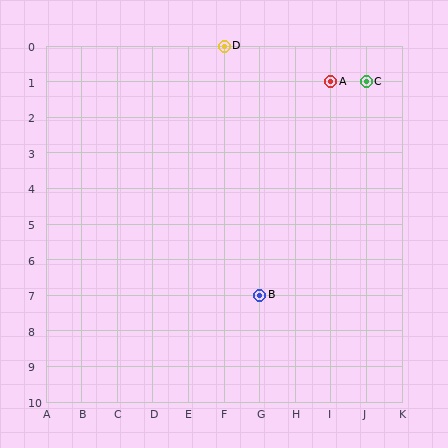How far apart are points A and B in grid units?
Points A and B are 2 columns and 6 rows apart (about 6.3 grid units diagonally).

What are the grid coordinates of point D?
Point D is at grid coordinates (F, 0).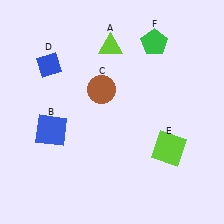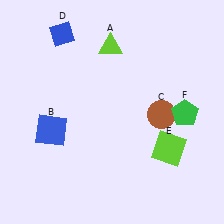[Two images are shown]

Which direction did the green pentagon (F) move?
The green pentagon (F) moved down.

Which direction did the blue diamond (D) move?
The blue diamond (D) moved up.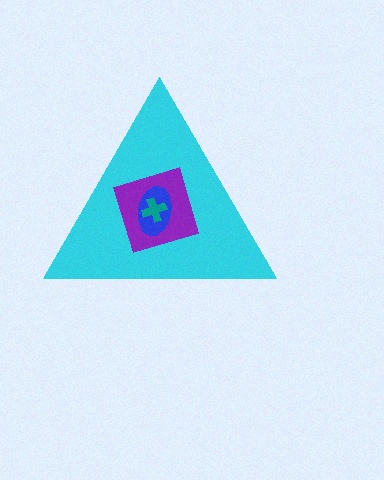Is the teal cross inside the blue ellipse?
Yes.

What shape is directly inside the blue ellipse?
The teal cross.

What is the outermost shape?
The cyan triangle.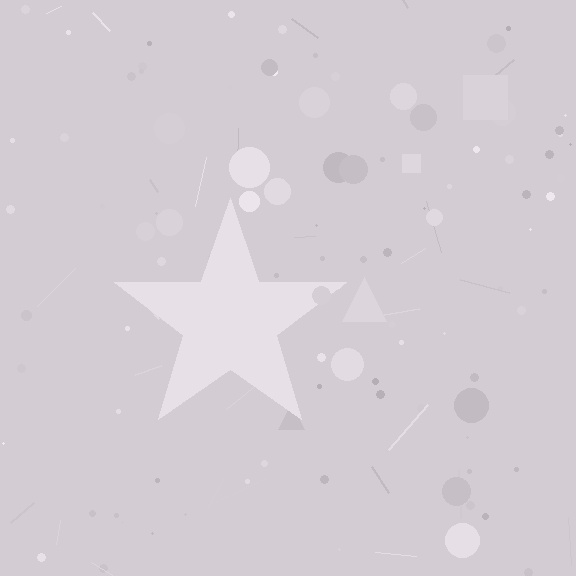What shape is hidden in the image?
A star is hidden in the image.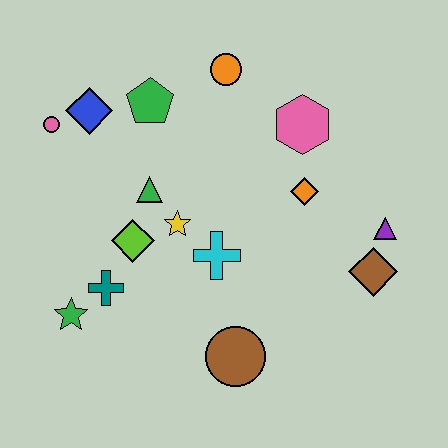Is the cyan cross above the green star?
Yes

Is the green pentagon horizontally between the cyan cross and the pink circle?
Yes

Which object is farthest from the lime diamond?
The purple triangle is farthest from the lime diamond.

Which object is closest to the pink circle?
The blue diamond is closest to the pink circle.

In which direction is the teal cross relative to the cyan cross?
The teal cross is to the left of the cyan cross.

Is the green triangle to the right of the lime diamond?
Yes